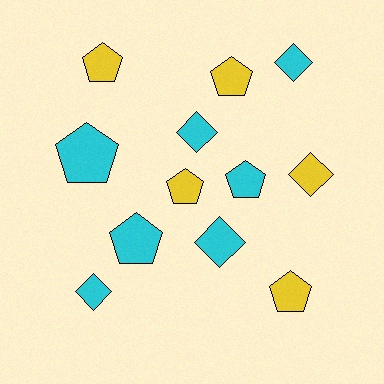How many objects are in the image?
There are 12 objects.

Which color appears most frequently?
Cyan, with 7 objects.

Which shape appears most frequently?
Pentagon, with 7 objects.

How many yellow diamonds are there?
There is 1 yellow diamond.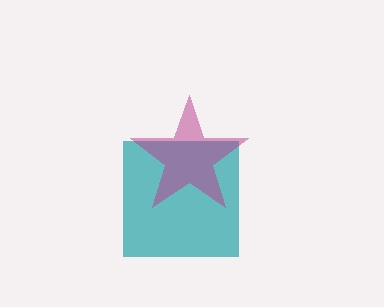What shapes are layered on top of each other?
The layered shapes are: a teal square, a magenta star.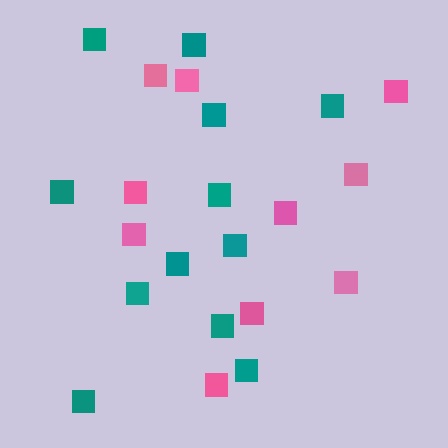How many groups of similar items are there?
There are 2 groups: one group of pink squares (10) and one group of teal squares (12).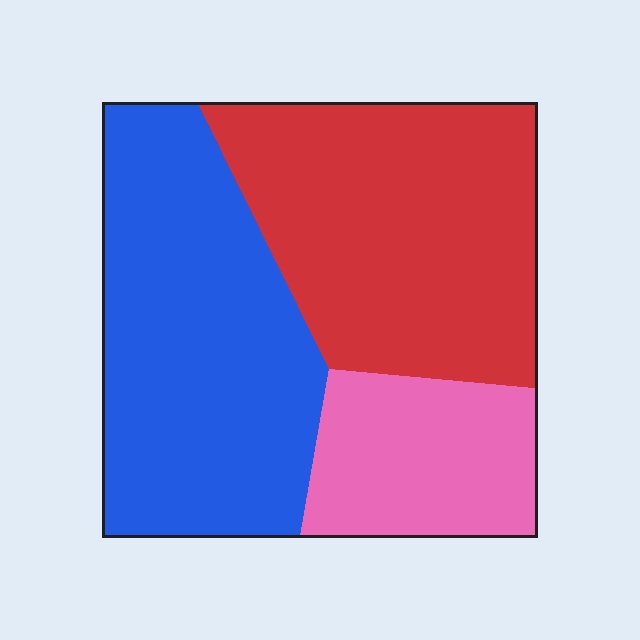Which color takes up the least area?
Pink, at roughly 20%.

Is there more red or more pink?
Red.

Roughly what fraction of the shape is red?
Red takes up about two fifths (2/5) of the shape.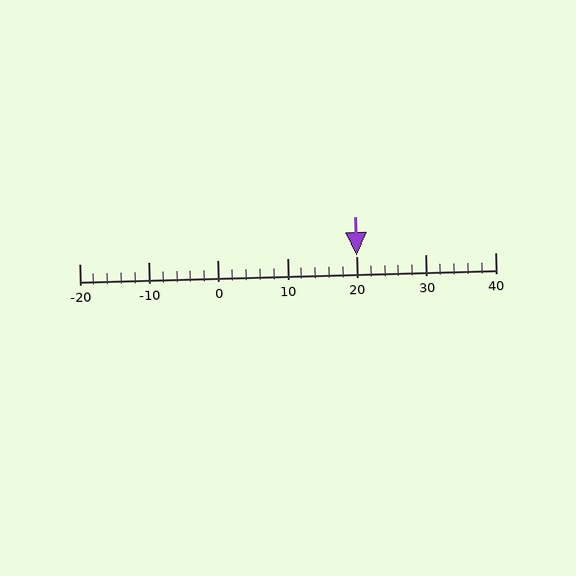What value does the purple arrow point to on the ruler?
The purple arrow points to approximately 20.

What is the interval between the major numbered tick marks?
The major tick marks are spaced 10 units apart.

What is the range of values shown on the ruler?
The ruler shows values from -20 to 40.